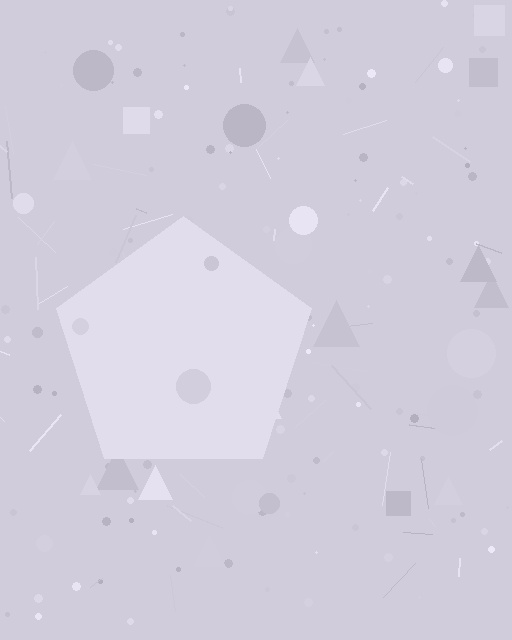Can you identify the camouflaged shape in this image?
The camouflaged shape is a pentagon.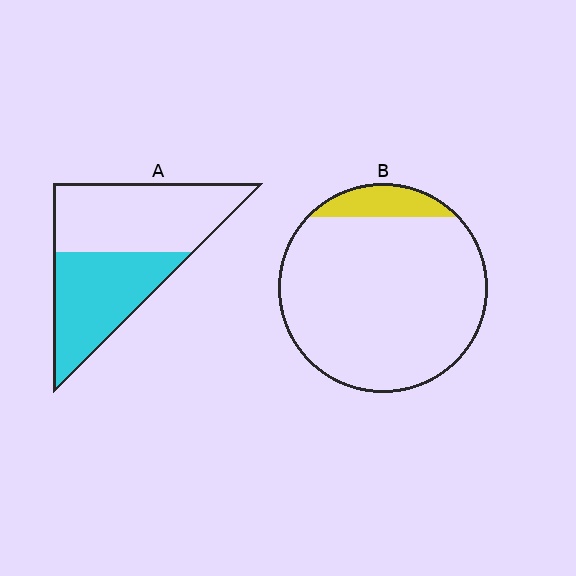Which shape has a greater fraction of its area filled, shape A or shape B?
Shape A.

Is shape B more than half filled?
No.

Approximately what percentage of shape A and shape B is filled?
A is approximately 45% and B is approximately 10%.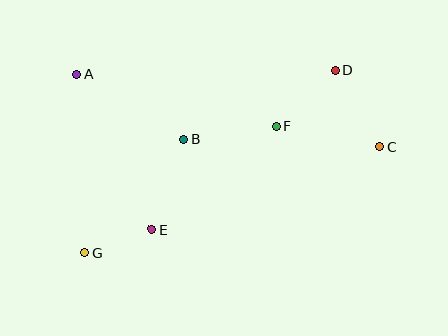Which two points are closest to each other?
Points E and G are closest to each other.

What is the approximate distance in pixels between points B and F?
The distance between B and F is approximately 93 pixels.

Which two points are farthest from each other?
Points C and G are farthest from each other.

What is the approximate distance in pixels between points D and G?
The distance between D and G is approximately 309 pixels.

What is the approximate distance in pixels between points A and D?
The distance between A and D is approximately 259 pixels.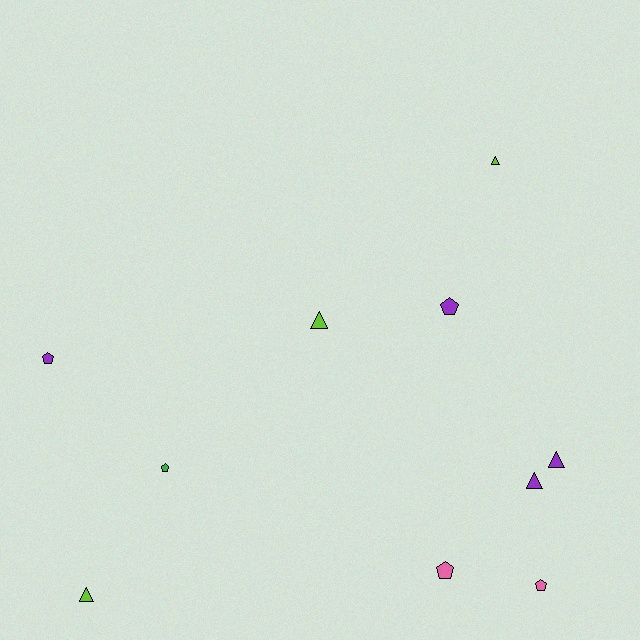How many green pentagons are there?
There is 1 green pentagon.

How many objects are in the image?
There are 10 objects.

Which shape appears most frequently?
Triangle, with 5 objects.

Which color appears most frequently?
Purple, with 4 objects.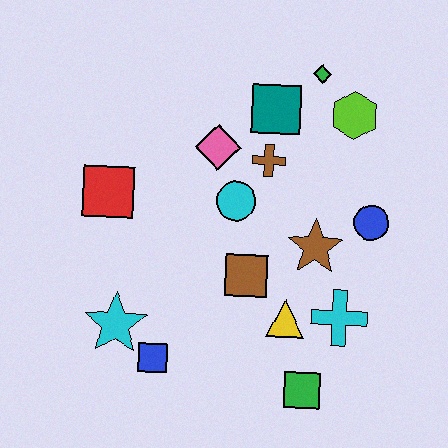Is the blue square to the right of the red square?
Yes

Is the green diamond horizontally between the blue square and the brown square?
No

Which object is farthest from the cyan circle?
The green square is farthest from the cyan circle.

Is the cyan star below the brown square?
Yes